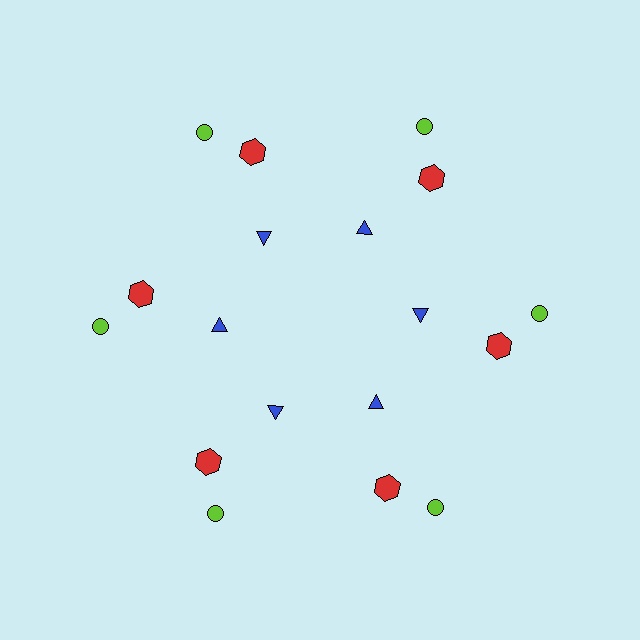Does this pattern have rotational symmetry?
Yes, this pattern has 6-fold rotational symmetry. It looks the same after rotating 60 degrees around the center.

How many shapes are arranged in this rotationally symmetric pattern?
There are 18 shapes, arranged in 6 groups of 3.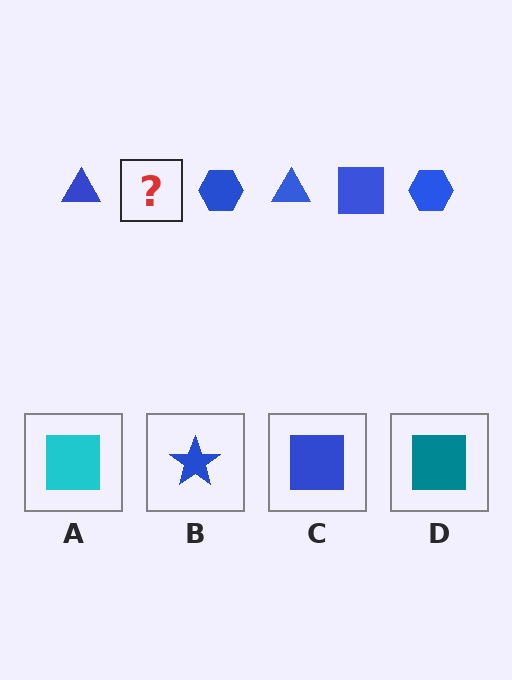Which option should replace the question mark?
Option C.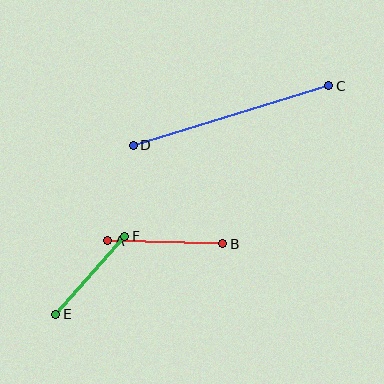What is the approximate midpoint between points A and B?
The midpoint is at approximately (165, 242) pixels.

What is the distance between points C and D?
The distance is approximately 204 pixels.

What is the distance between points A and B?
The distance is approximately 115 pixels.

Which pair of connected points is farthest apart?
Points C and D are farthest apart.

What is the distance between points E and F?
The distance is approximately 104 pixels.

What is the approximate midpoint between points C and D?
The midpoint is at approximately (231, 115) pixels.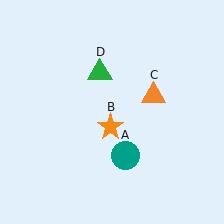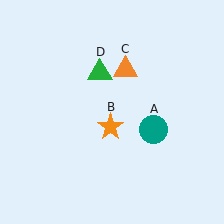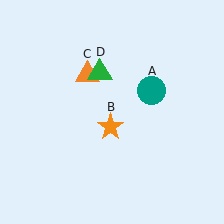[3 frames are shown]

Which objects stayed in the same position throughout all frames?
Orange star (object B) and green triangle (object D) remained stationary.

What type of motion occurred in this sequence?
The teal circle (object A), orange triangle (object C) rotated counterclockwise around the center of the scene.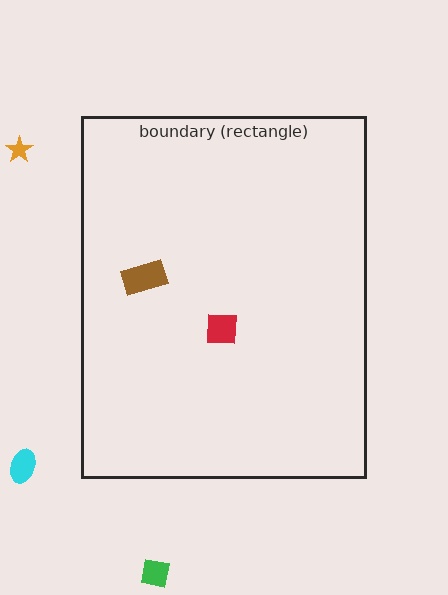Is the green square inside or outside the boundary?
Outside.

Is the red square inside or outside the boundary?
Inside.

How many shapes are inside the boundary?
2 inside, 3 outside.